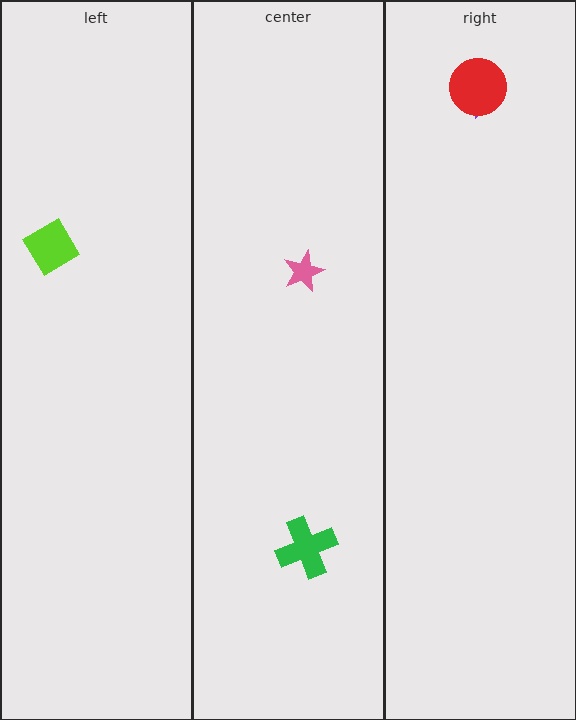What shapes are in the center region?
The green cross, the pink star.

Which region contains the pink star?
The center region.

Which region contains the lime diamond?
The left region.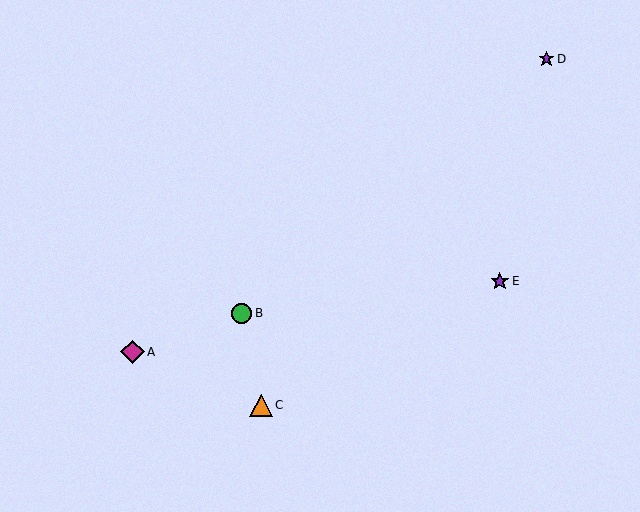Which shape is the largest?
The magenta diamond (labeled A) is the largest.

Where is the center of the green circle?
The center of the green circle is at (242, 313).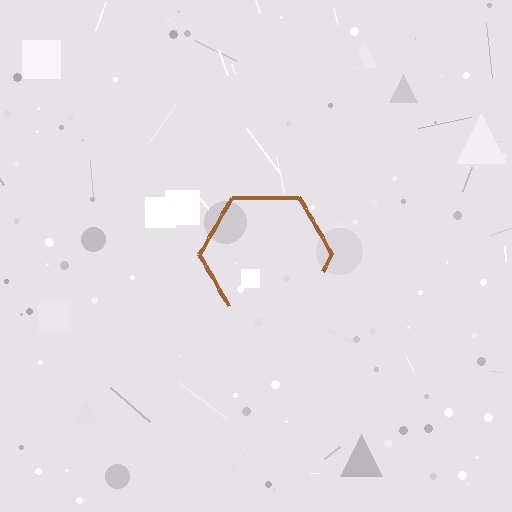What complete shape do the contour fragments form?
The contour fragments form a hexagon.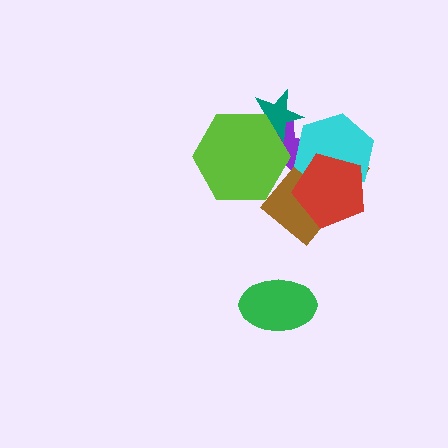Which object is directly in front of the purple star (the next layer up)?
The brown rectangle is directly in front of the purple star.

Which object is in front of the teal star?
The lime hexagon is in front of the teal star.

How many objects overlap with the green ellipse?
0 objects overlap with the green ellipse.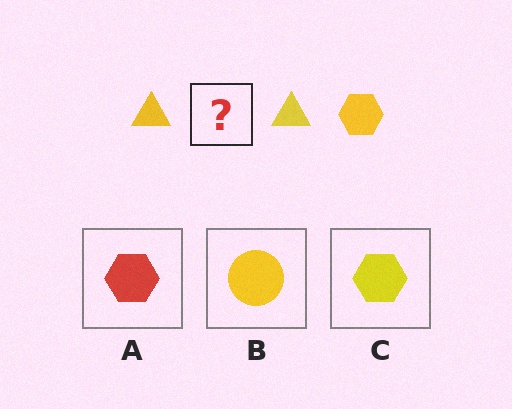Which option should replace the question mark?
Option C.